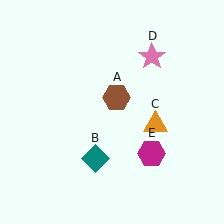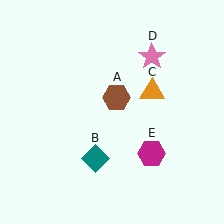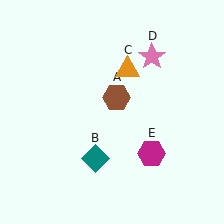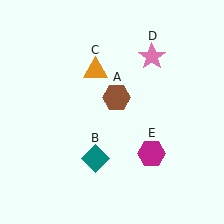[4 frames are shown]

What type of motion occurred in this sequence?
The orange triangle (object C) rotated counterclockwise around the center of the scene.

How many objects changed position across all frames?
1 object changed position: orange triangle (object C).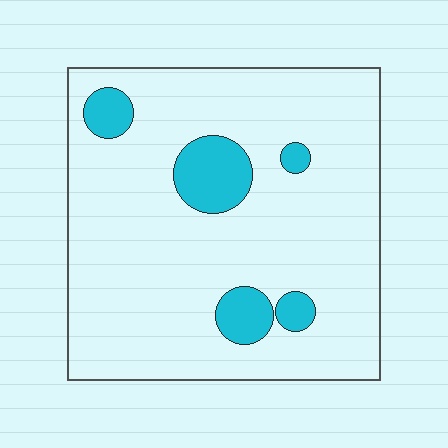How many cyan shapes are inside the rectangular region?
5.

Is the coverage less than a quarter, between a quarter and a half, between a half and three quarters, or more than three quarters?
Less than a quarter.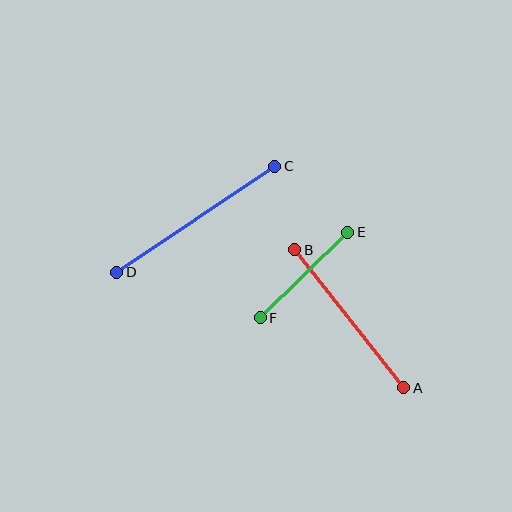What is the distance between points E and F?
The distance is approximately 122 pixels.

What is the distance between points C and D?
The distance is approximately 190 pixels.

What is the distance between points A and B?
The distance is approximately 176 pixels.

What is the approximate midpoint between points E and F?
The midpoint is at approximately (304, 275) pixels.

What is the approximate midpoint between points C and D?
The midpoint is at approximately (196, 219) pixels.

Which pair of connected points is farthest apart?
Points C and D are farthest apart.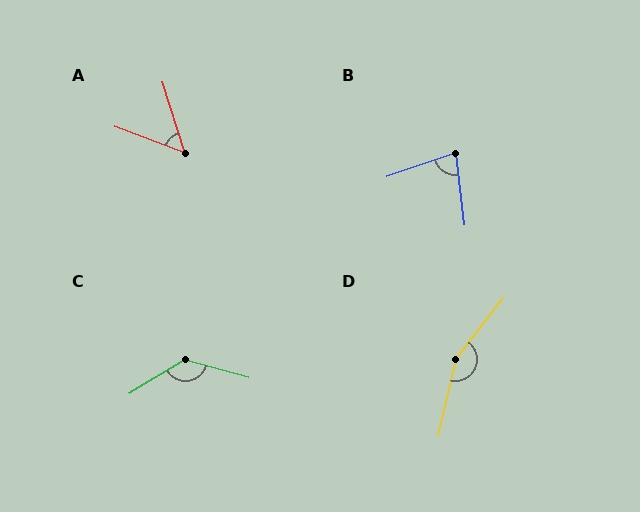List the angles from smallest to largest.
A (51°), B (78°), C (133°), D (155°).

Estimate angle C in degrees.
Approximately 133 degrees.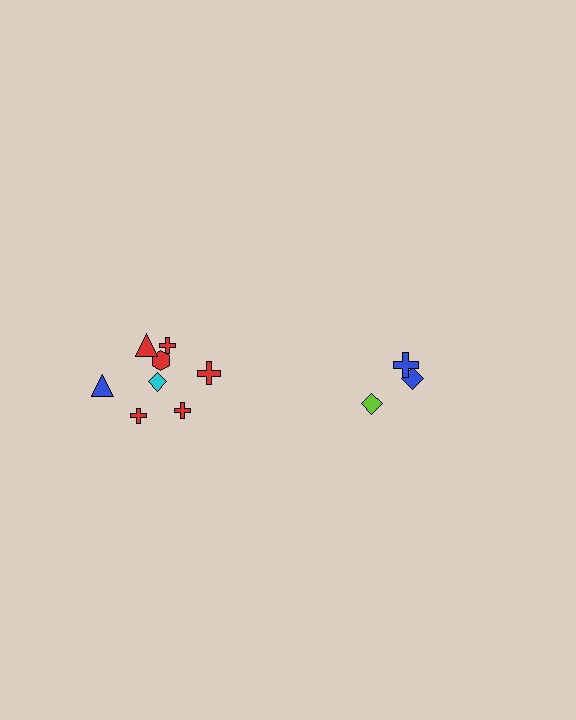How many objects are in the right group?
There are 3 objects.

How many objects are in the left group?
There are 8 objects.